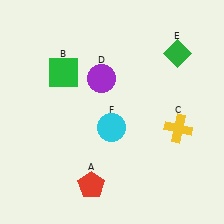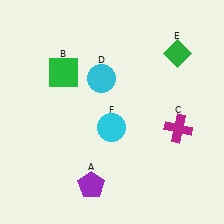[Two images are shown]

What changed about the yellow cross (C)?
In Image 1, C is yellow. In Image 2, it changed to magenta.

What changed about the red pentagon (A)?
In Image 1, A is red. In Image 2, it changed to purple.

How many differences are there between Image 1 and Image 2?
There are 3 differences between the two images.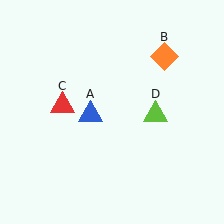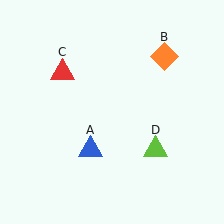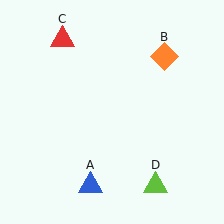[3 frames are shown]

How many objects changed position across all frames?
3 objects changed position: blue triangle (object A), red triangle (object C), lime triangle (object D).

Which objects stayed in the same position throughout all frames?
Orange diamond (object B) remained stationary.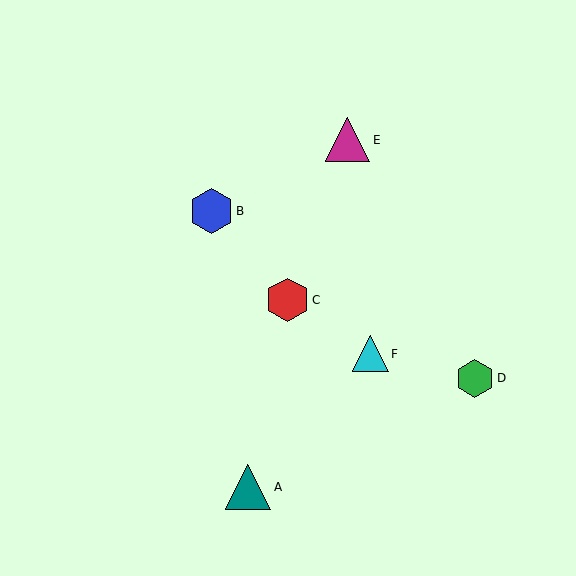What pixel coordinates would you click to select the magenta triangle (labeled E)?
Click at (348, 140) to select the magenta triangle E.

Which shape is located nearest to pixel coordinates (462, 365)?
The green hexagon (labeled D) at (475, 378) is nearest to that location.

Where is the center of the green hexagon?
The center of the green hexagon is at (475, 378).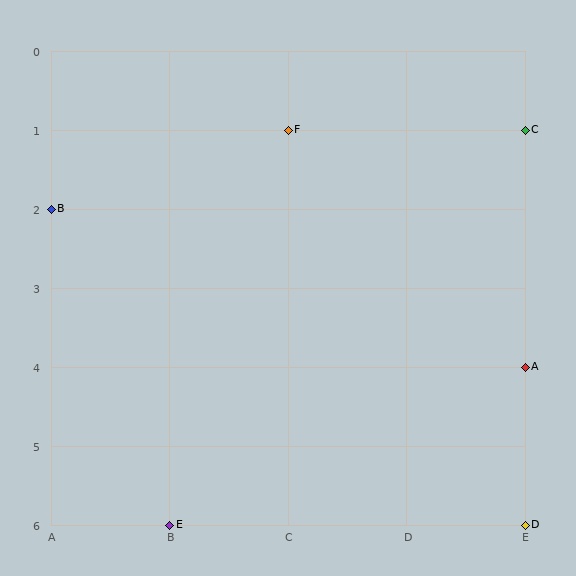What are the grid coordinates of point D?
Point D is at grid coordinates (E, 6).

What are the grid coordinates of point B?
Point B is at grid coordinates (A, 2).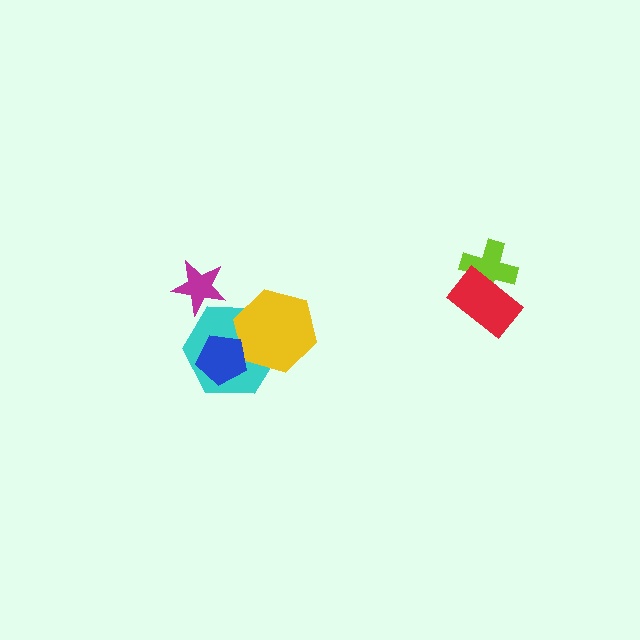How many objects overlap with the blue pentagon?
2 objects overlap with the blue pentagon.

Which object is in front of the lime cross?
The red rectangle is in front of the lime cross.